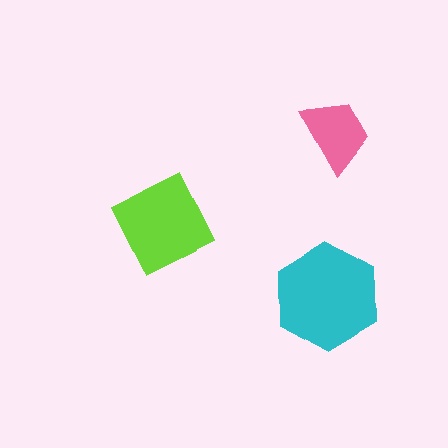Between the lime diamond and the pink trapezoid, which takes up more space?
The lime diamond.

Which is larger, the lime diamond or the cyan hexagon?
The cyan hexagon.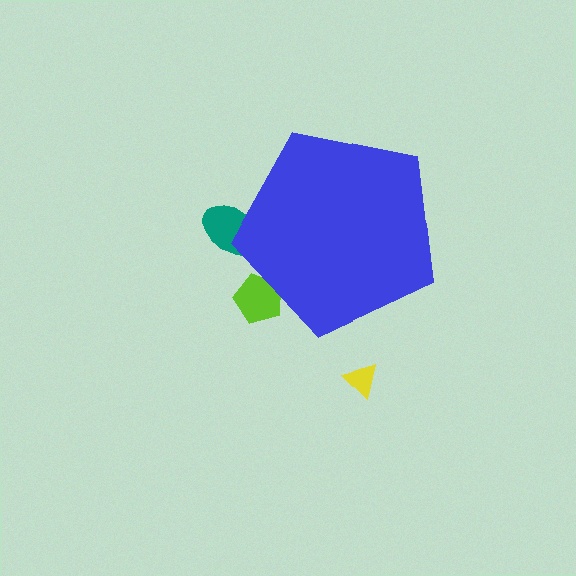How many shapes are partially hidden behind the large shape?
2 shapes are partially hidden.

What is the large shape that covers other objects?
A blue pentagon.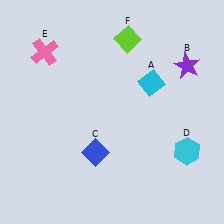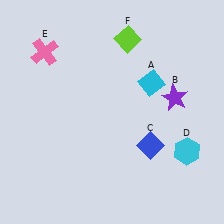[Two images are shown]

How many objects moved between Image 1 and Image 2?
2 objects moved between the two images.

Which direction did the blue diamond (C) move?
The blue diamond (C) moved right.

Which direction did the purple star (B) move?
The purple star (B) moved down.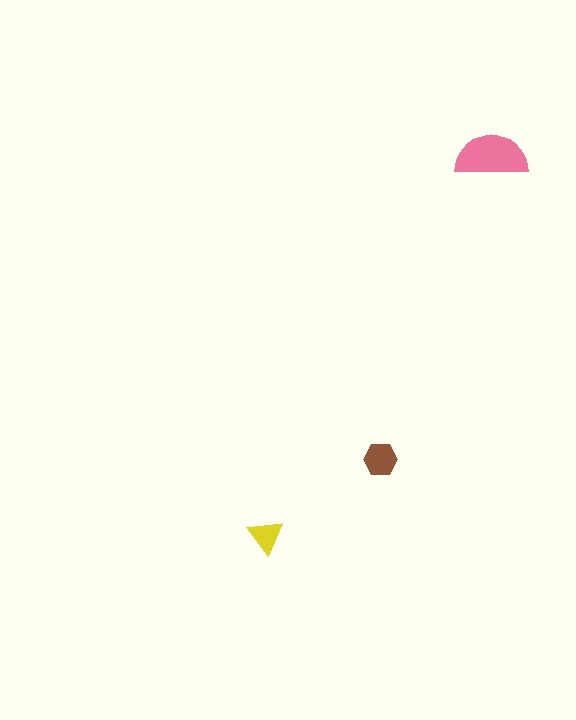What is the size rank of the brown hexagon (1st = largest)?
2nd.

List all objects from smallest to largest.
The yellow triangle, the brown hexagon, the pink semicircle.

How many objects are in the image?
There are 3 objects in the image.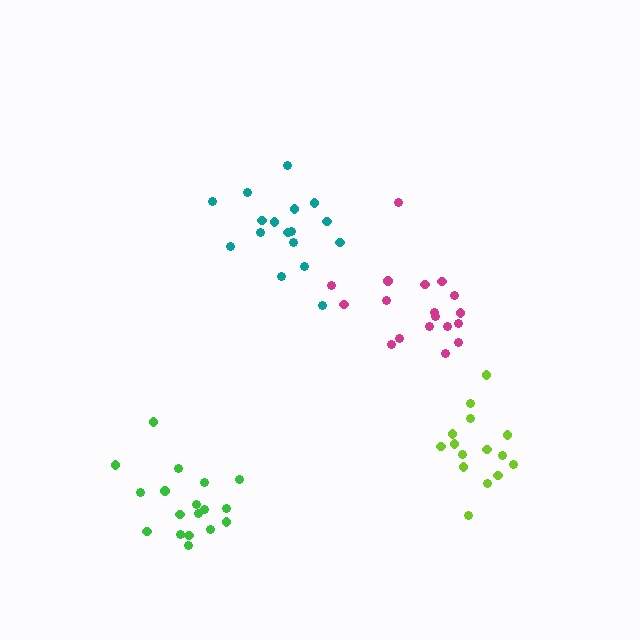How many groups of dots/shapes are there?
There are 4 groups.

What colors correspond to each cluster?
The clusters are colored: teal, lime, green, magenta.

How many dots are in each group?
Group 1: 17 dots, Group 2: 15 dots, Group 3: 18 dots, Group 4: 18 dots (68 total).